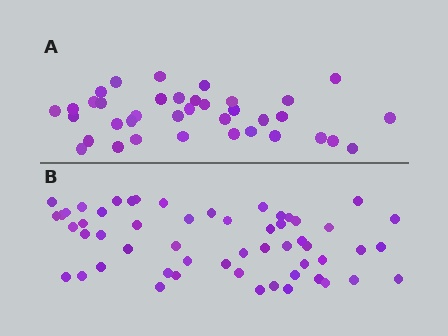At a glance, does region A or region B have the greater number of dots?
Region B (the bottom region) has more dots.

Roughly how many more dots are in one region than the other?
Region B has approximately 20 more dots than region A.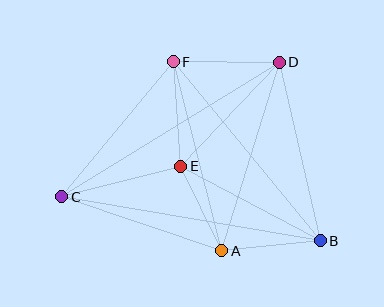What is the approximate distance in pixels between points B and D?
The distance between B and D is approximately 183 pixels.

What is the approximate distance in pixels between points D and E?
The distance between D and E is approximately 143 pixels.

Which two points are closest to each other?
Points A and E are closest to each other.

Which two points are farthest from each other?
Points B and C are farthest from each other.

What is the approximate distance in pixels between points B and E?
The distance between B and E is approximately 158 pixels.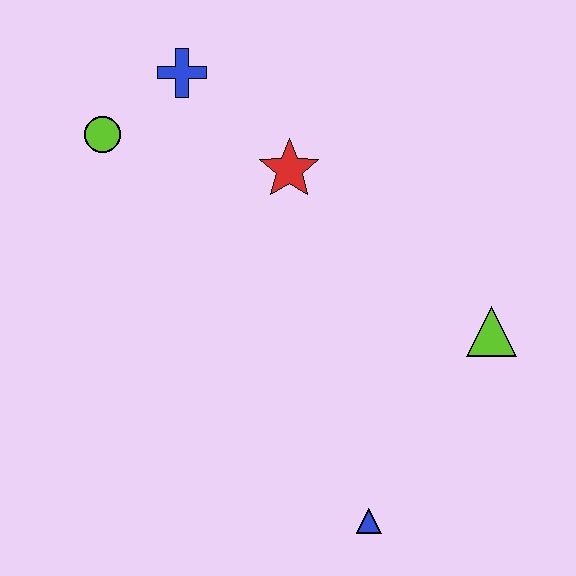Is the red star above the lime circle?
No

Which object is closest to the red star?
The blue cross is closest to the red star.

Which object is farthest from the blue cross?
The blue triangle is farthest from the blue cross.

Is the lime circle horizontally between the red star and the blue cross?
No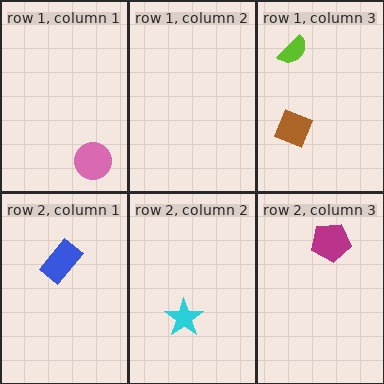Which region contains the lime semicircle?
The row 1, column 3 region.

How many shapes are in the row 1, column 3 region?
2.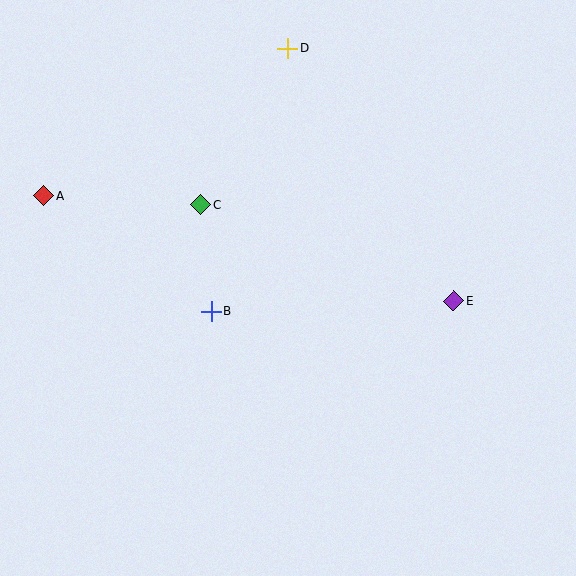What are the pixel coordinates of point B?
Point B is at (211, 312).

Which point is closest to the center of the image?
Point B at (211, 312) is closest to the center.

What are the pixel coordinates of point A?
Point A is at (43, 196).